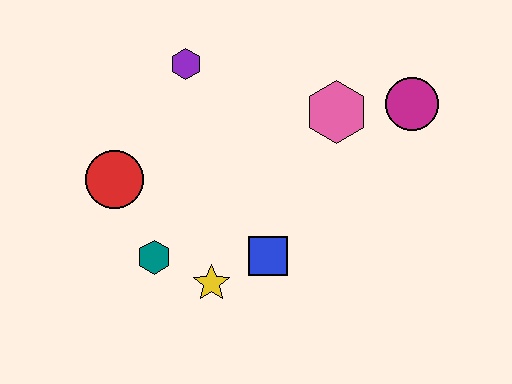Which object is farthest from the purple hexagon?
The magenta circle is farthest from the purple hexagon.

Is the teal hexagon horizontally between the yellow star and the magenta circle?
No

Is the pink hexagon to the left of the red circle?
No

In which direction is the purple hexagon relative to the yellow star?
The purple hexagon is above the yellow star.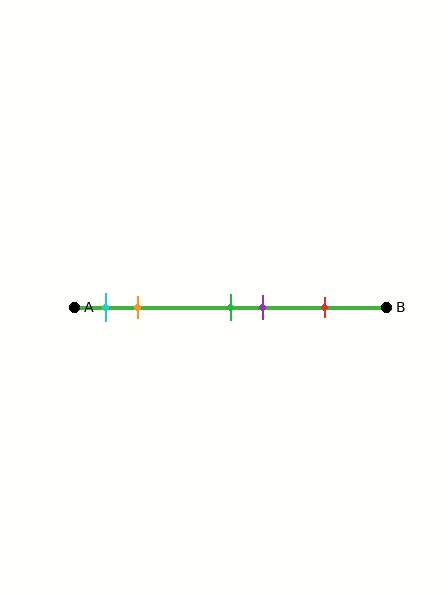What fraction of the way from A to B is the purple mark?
The purple mark is approximately 60% (0.6) of the way from A to B.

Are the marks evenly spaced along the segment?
No, the marks are not evenly spaced.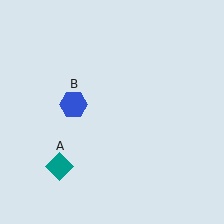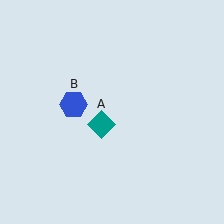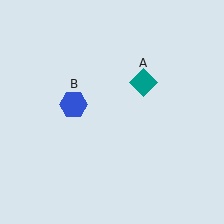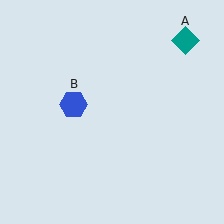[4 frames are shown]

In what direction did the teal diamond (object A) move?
The teal diamond (object A) moved up and to the right.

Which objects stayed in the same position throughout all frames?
Blue hexagon (object B) remained stationary.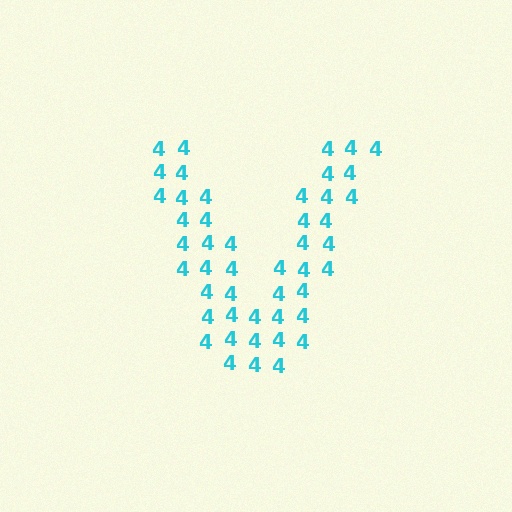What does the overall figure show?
The overall figure shows the letter V.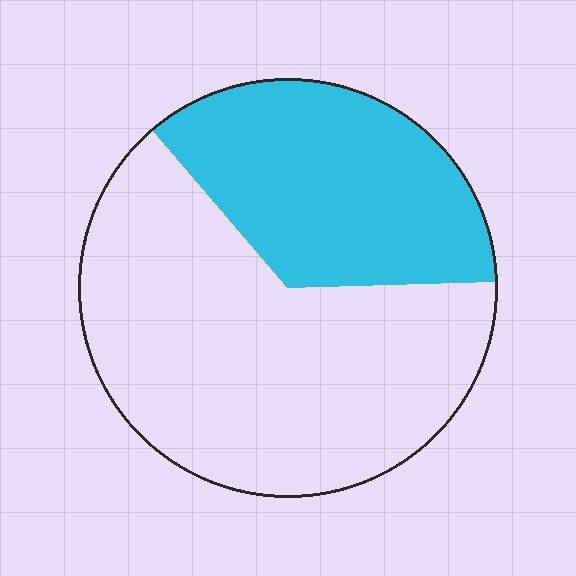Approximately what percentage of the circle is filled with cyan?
Approximately 35%.